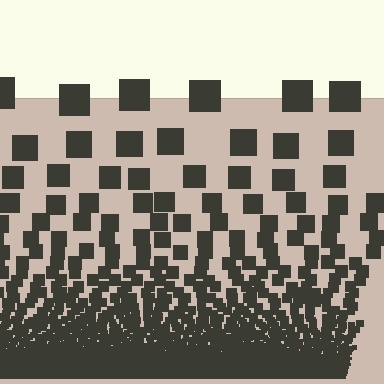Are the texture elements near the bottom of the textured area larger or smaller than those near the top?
Smaller. The gradient is inverted — elements near the bottom are smaller and denser.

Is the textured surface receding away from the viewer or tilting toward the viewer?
The surface appears to tilt toward the viewer. Texture elements get larger and sparser toward the top.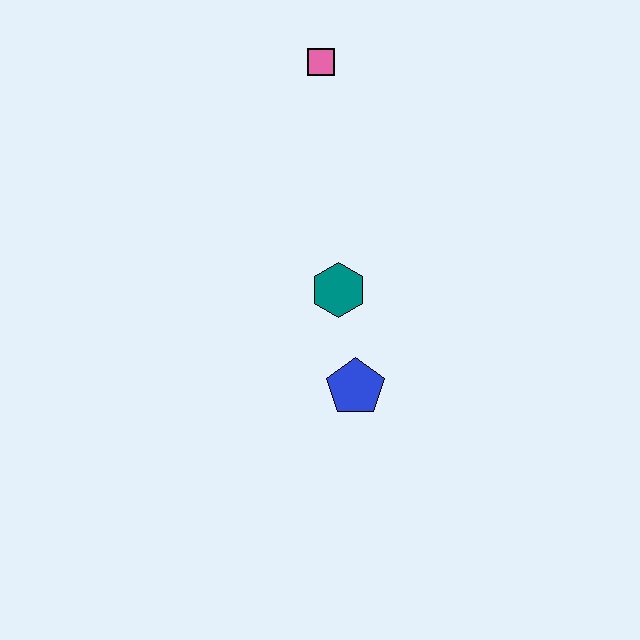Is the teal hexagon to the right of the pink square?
Yes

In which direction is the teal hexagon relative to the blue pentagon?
The teal hexagon is above the blue pentagon.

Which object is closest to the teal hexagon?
The blue pentagon is closest to the teal hexagon.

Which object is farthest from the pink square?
The blue pentagon is farthest from the pink square.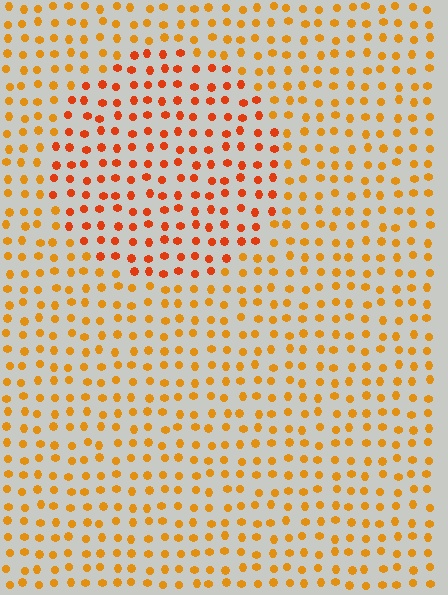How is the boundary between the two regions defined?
The boundary is defined purely by a slight shift in hue (about 25 degrees). Spacing, size, and orientation are identical on both sides.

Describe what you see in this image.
The image is filled with small orange elements in a uniform arrangement. A circle-shaped region is visible where the elements are tinted to a slightly different hue, forming a subtle color boundary.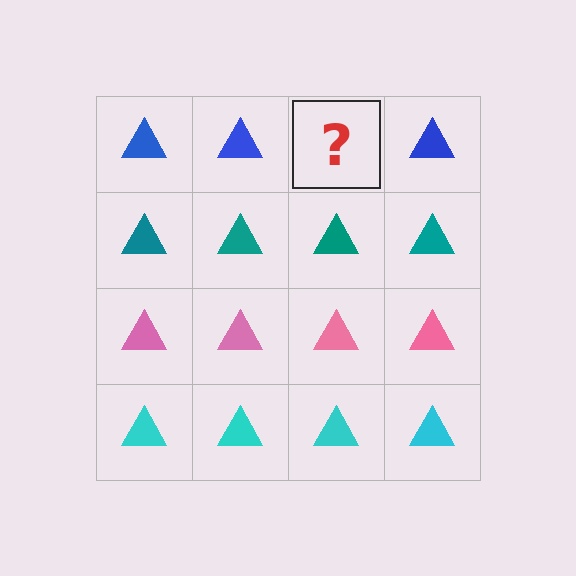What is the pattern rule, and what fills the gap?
The rule is that each row has a consistent color. The gap should be filled with a blue triangle.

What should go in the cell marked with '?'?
The missing cell should contain a blue triangle.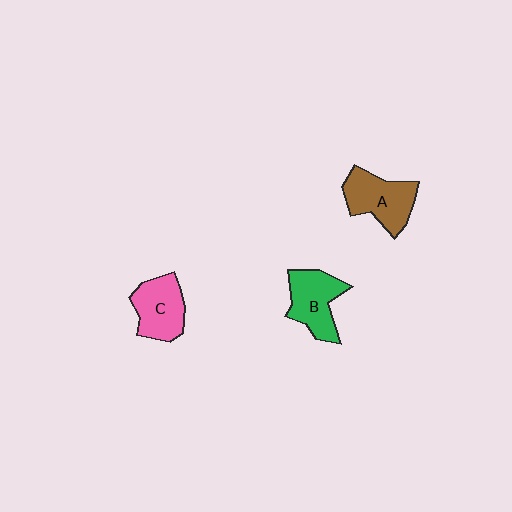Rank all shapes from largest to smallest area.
From largest to smallest: A (brown), B (green), C (pink).